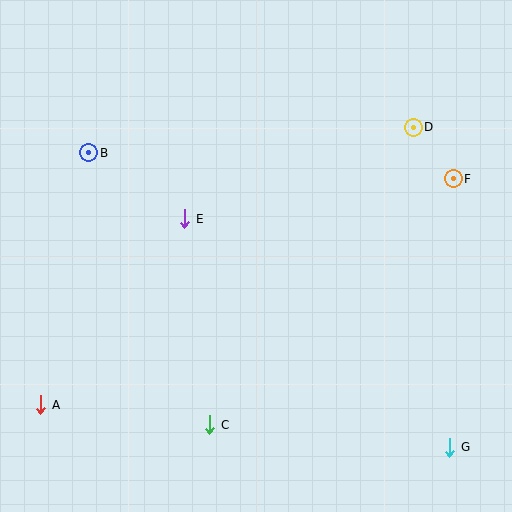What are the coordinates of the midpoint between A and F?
The midpoint between A and F is at (247, 292).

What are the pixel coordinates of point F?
Point F is at (453, 179).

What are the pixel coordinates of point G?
Point G is at (450, 447).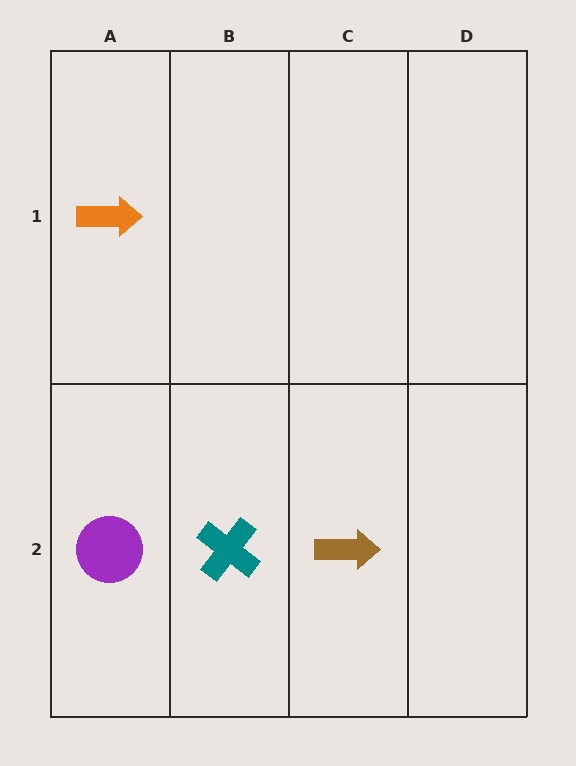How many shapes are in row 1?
1 shape.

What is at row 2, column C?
A brown arrow.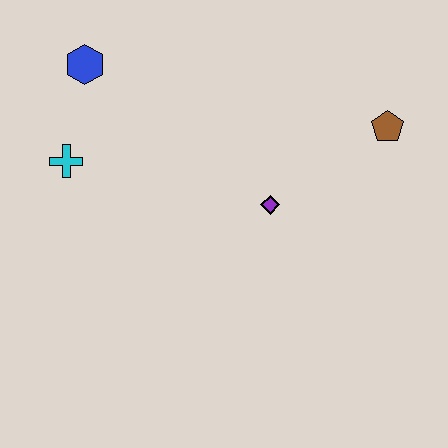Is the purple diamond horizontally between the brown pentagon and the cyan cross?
Yes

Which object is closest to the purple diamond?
The brown pentagon is closest to the purple diamond.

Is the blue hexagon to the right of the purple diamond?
No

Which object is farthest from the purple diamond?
The blue hexagon is farthest from the purple diamond.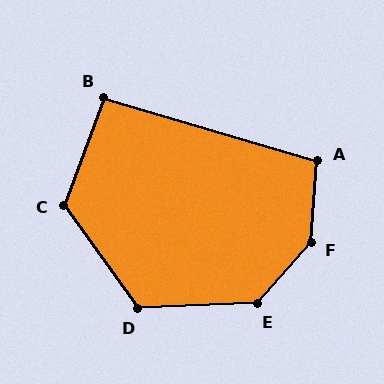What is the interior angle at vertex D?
Approximately 123 degrees (obtuse).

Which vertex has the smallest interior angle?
B, at approximately 94 degrees.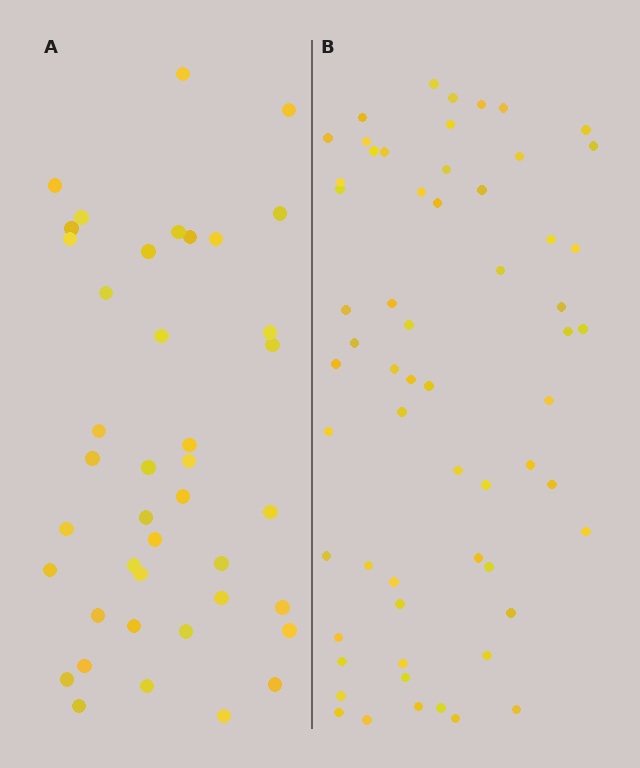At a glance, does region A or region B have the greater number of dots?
Region B (the right region) has more dots.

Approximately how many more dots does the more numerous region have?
Region B has approximately 20 more dots than region A.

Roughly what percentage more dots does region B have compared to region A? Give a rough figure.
About 45% more.